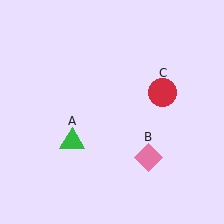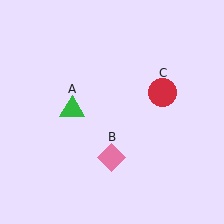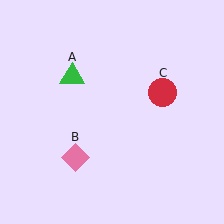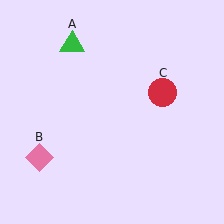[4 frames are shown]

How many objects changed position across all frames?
2 objects changed position: green triangle (object A), pink diamond (object B).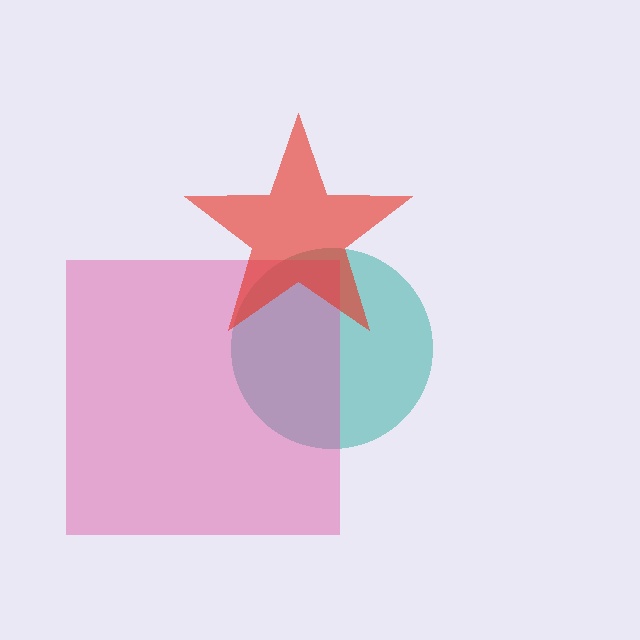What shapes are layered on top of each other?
The layered shapes are: a teal circle, a pink square, a red star.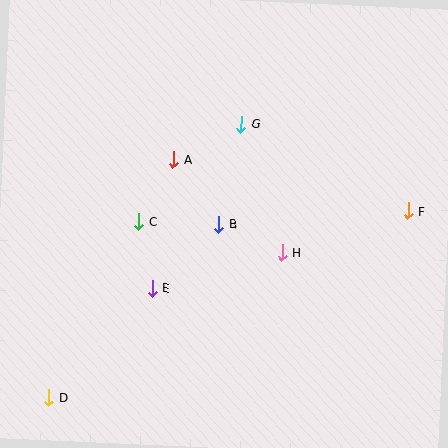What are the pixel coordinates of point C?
Point C is at (139, 221).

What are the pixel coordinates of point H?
Point H is at (282, 253).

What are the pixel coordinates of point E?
Point E is at (153, 288).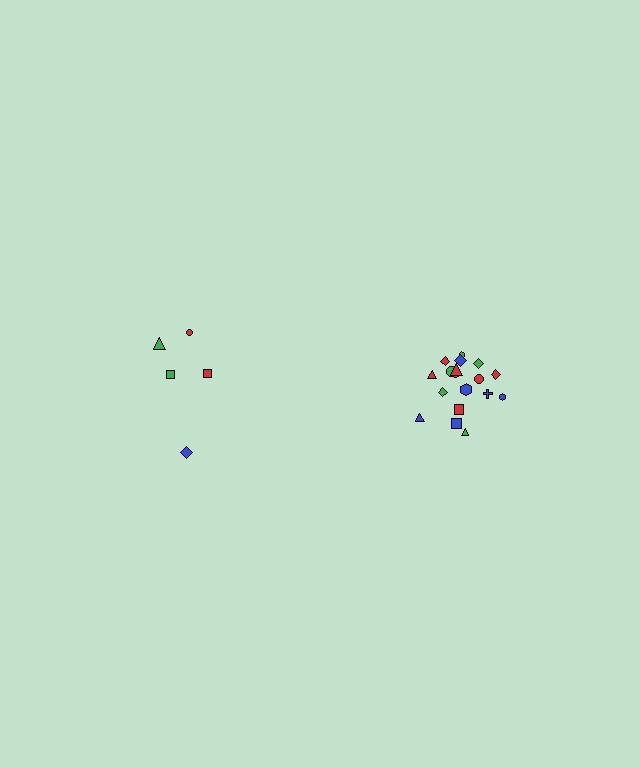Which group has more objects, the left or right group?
The right group.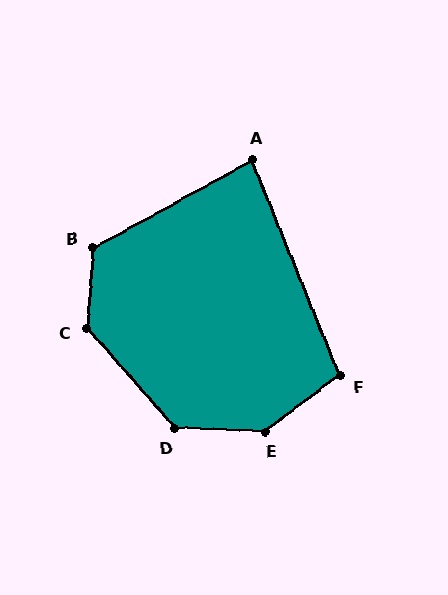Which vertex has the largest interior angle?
E, at approximately 141 degrees.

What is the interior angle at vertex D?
Approximately 133 degrees (obtuse).